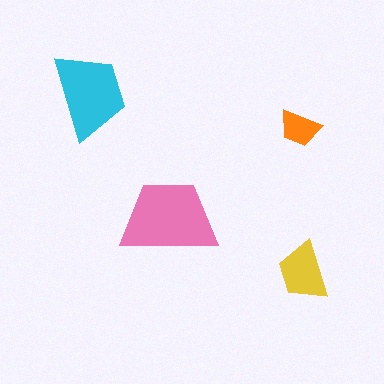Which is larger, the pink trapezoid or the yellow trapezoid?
The pink one.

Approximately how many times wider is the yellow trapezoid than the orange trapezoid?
About 1.5 times wider.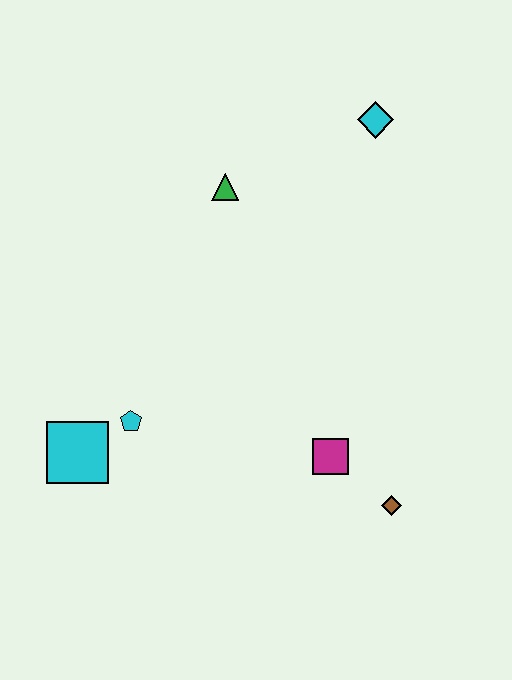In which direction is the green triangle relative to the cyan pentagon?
The green triangle is above the cyan pentagon.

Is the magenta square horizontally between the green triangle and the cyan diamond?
Yes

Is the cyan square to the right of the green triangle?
No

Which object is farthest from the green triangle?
The brown diamond is farthest from the green triangle.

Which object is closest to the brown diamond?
The magenta square is closest to the brown diamond.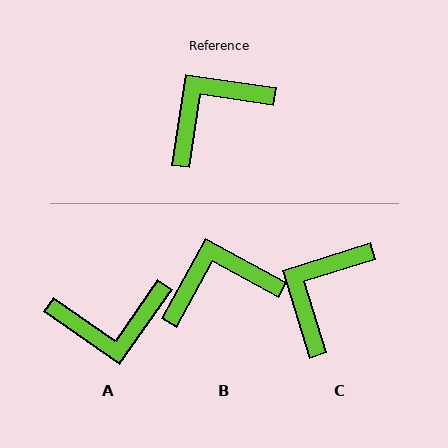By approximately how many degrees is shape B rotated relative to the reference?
Approximately 20 degrees clockwise.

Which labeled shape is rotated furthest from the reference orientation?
A, about 154 degrees away.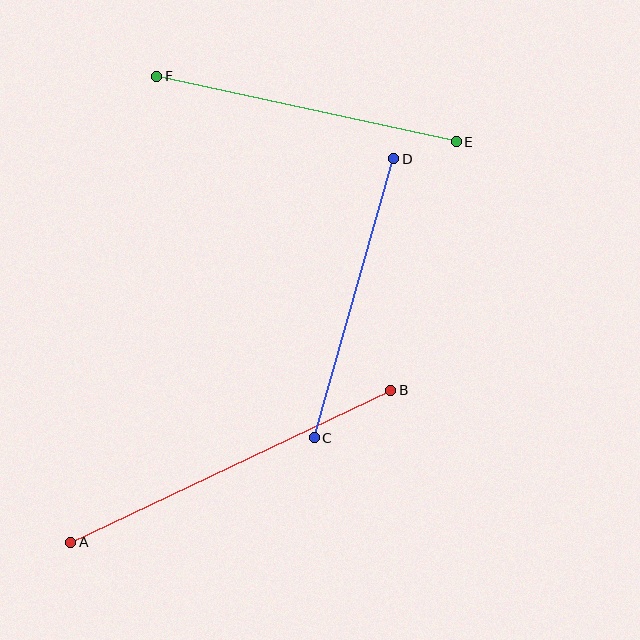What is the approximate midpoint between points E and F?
The midpoint is at approximately (307, 109) pixels.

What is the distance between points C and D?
The distance is approximately 290 pixels.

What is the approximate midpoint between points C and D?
The midpoint is at approximately (354, 298) pixels.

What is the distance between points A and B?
The distance is approximately 354 pixels.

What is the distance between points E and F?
The distance is approximately 306 pixels.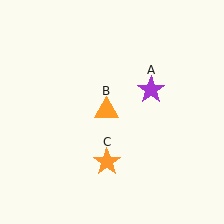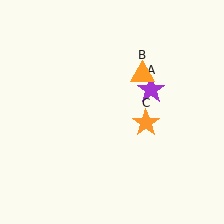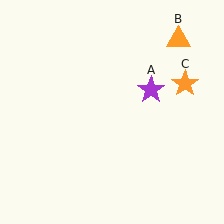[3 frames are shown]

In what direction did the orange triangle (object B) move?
The orange triangle (object B) moved up and to the right.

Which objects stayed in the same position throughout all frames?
Purple star (object A) remained stationary.